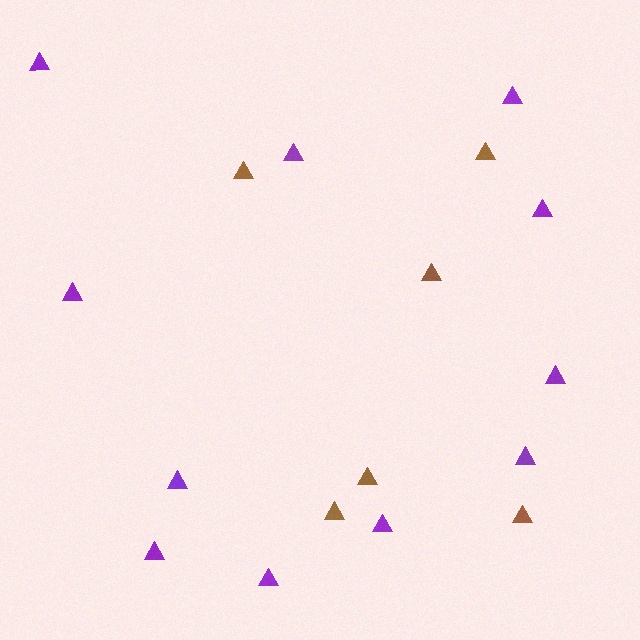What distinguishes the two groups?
There are 2 groups: one group of brown triangles (6) and one group of purple triangles (11).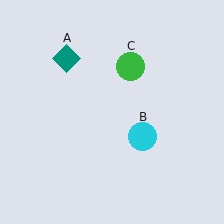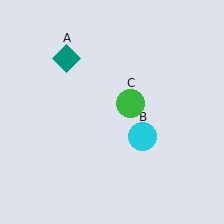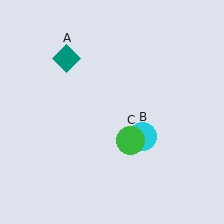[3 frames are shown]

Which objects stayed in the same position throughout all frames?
Teal diamond (object A) and cyan circle (object B) remained stationary.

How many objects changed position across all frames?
1 object changed position: green circle (object C).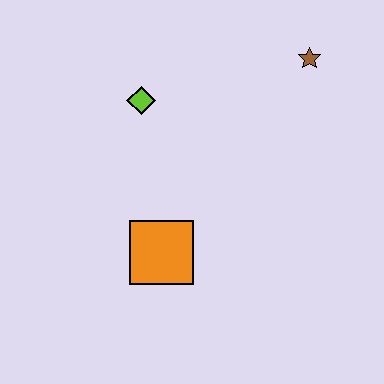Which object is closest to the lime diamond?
The orange square is closest to the lime diamond.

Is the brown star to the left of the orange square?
No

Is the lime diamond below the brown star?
Yes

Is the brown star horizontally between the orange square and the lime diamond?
No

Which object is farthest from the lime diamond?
The brown star is farthest from the lime diamond.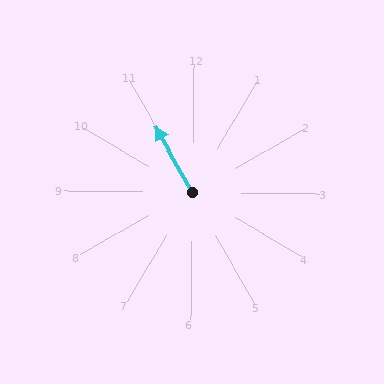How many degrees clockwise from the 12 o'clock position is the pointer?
Approximately 330 degrees.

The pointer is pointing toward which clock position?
Roughly 11 o'clock.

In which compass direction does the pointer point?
Northwest.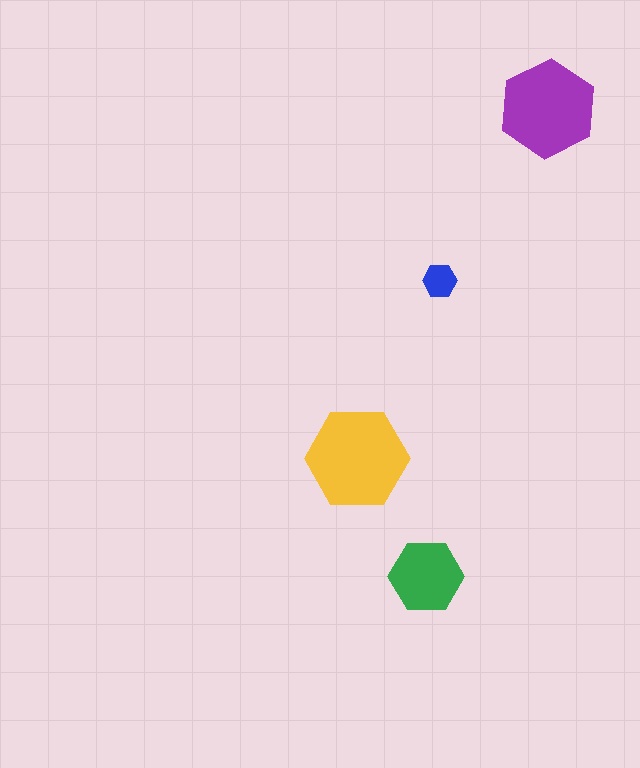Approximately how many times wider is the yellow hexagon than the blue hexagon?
About 3 times wider.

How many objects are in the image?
There are 4 objects in the image.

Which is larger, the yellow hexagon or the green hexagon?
The yellow one.